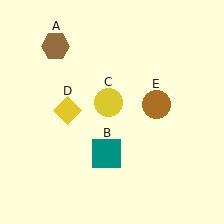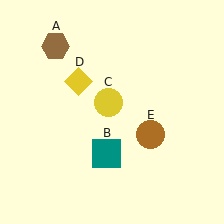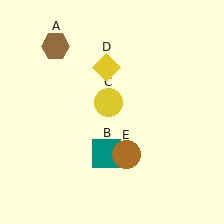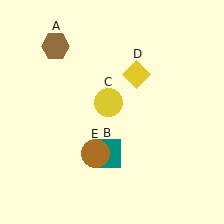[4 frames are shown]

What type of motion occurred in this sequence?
The yellow diamond (object D), brown circle (object E) rotated clockwise around the center of the scene.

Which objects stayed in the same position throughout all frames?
Brown hexagon (object A) and teal square (object B) and yellow circle (object C) remained stationary.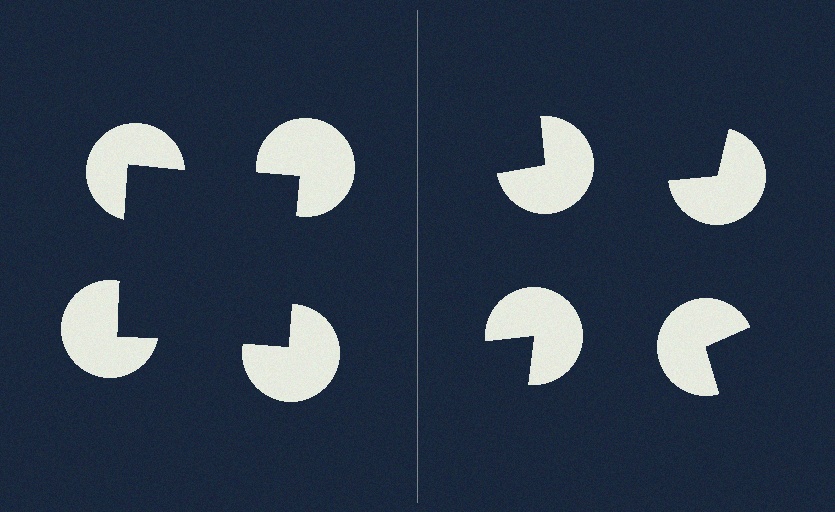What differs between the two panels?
The pac-man discs are positioned identically on both sides; only the wedge orientations differ. On the left they align to a square; on the right they are misaligned.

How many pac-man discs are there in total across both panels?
8 — 4 on each side.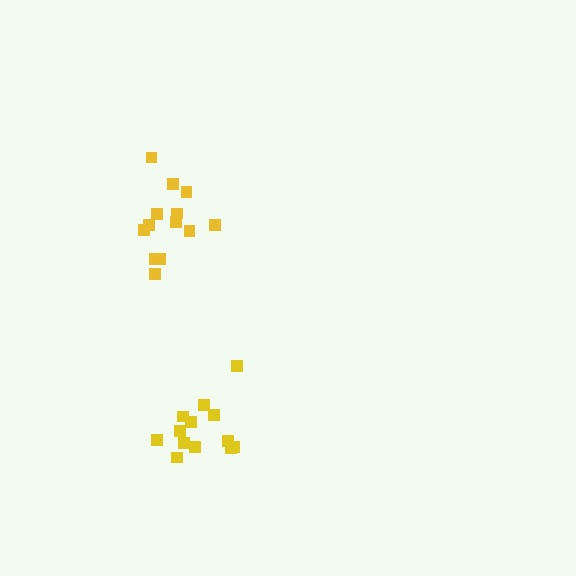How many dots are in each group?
Group 1: 13 dots, Group 2: 13 dots (26 total).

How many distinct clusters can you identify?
There are 2 distinct clusters.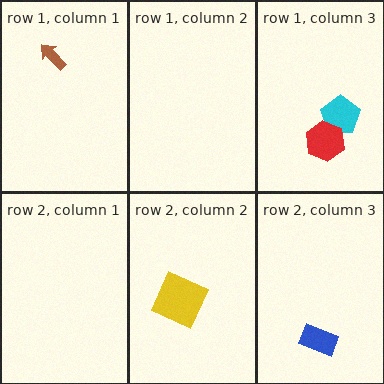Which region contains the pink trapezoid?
The row 2, column 2 region.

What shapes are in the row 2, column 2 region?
The pink trapezoid, the yellow square.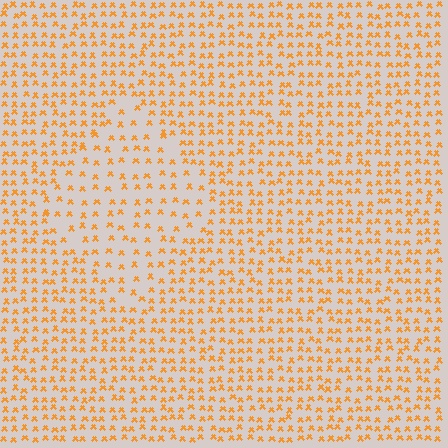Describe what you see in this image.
The image contains small orange elements arranged at two different densities. A diamond-shaped region is visible where the elements are less densely packed than the surrounding area.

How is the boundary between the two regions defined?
The boundary is defined by a change in element density (approximately 1.7x ratio). All elements are the same color, size, and shape.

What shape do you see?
I see a diamond.